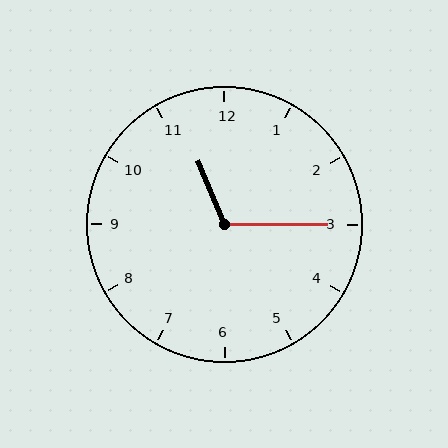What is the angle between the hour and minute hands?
Approximately 112 degrees.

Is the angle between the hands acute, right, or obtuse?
It is obtuse.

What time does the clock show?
11:15.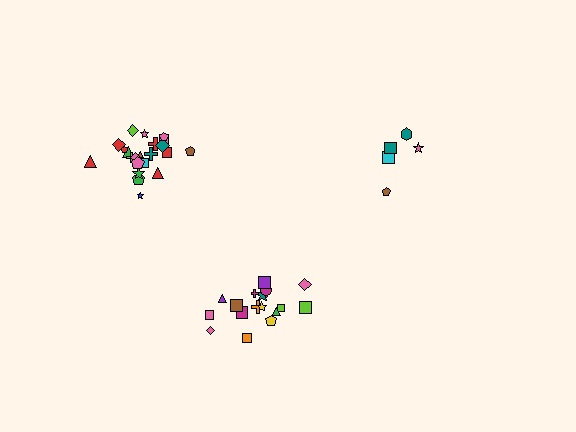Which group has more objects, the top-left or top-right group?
The top-left group.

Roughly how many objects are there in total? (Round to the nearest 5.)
Roughly 45 objects in total.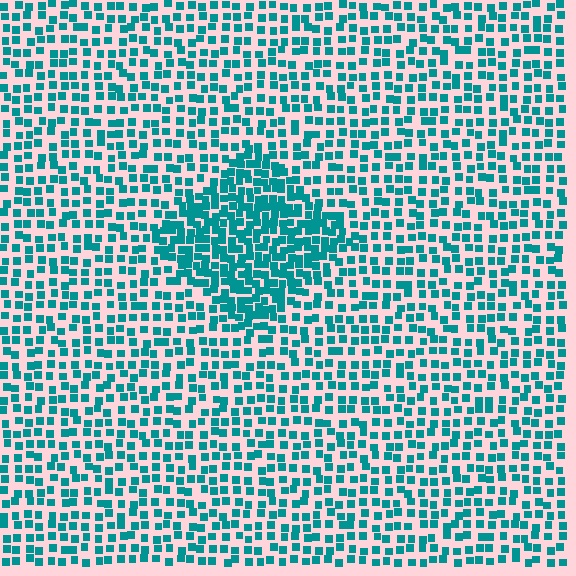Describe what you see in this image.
The image contains small teal elements arranged at two different densities. A diamond-shaped region is visible where the elements are more densely packed than the surrounding area.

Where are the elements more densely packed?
The elements are more densely packed inside the diamond boundary.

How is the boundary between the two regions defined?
The boundary is defined by a change in element density (approximately 1.9x ratio). All elements are the same color, size, and shape.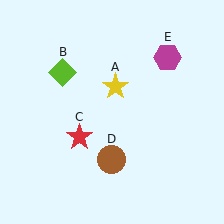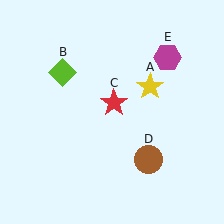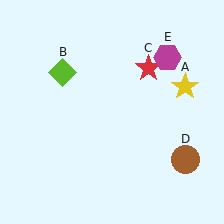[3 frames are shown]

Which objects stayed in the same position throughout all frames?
Lime diamond (object B) and magenta hexagon (object E) remained stationary.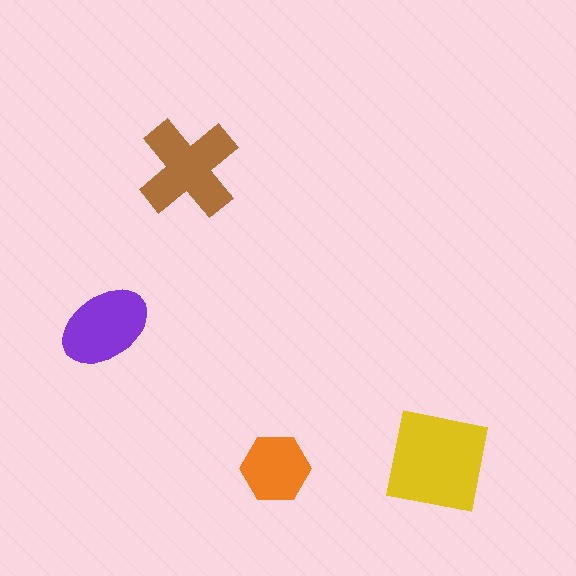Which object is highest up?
The brown cross is topmost.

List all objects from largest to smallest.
The yellow square, the brown cross, the purple ellipse, the orange hexagon.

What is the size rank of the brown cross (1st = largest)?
2nd.